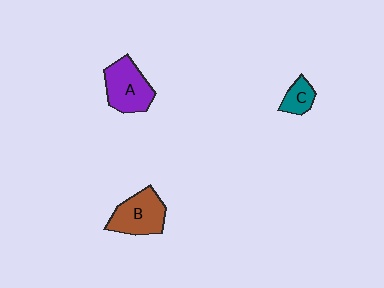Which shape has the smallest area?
Shape C (teal).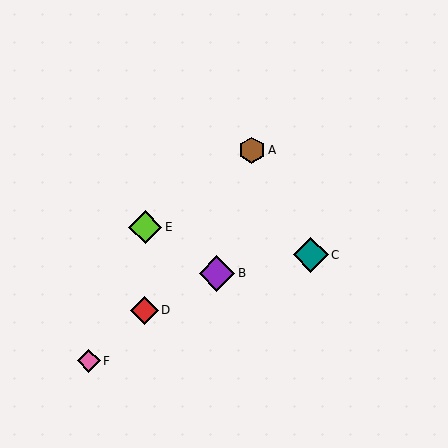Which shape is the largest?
The purple diamond (labeled B) is the largest.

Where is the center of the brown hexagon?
The center of the brown hexagon is at (252, 150).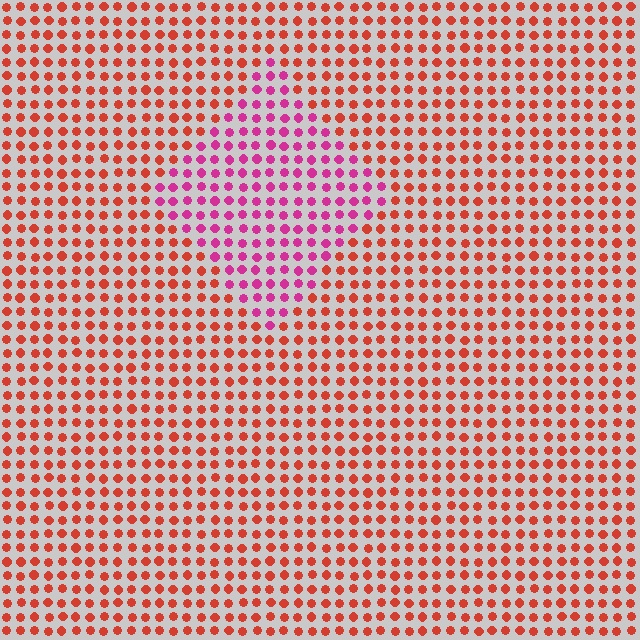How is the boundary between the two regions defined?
The boundary is defined purely by a slight shift in hue (about 43 degrees). Spacing, size, and orientation are identical on both sides.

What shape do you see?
I see a diamond.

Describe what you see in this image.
The image is filled with small red elements in a uniform arrangement. A diamond-shaped region is visible where the elements are tinted to a slightly different hue, forming a subtle color boundary.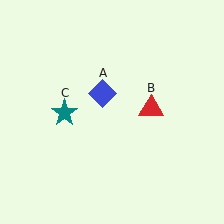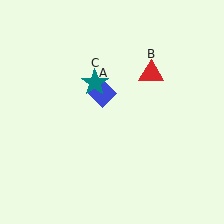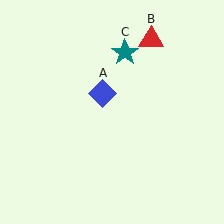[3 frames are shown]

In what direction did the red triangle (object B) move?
The red triangle (object B) moved up.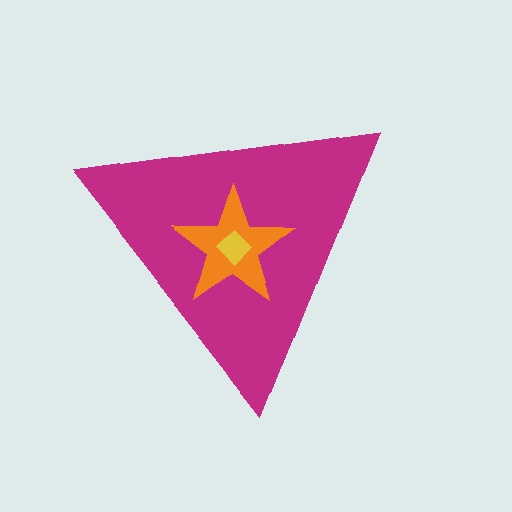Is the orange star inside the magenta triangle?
Yes.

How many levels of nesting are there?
3.